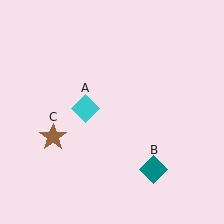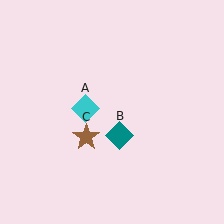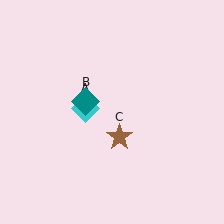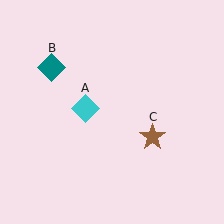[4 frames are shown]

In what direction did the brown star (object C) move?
The brown star (object C) moved right.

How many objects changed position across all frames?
2 objects changed position: teal diamond (object B), brown star (object C).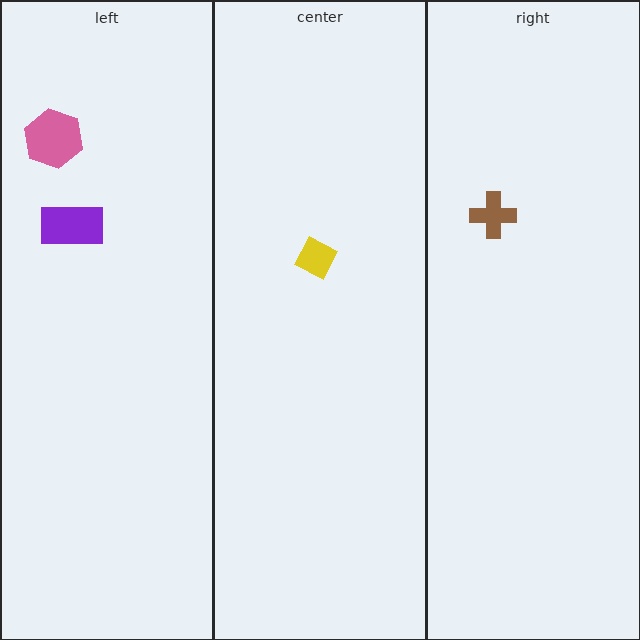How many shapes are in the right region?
1.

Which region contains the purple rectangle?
The left region.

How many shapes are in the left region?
2.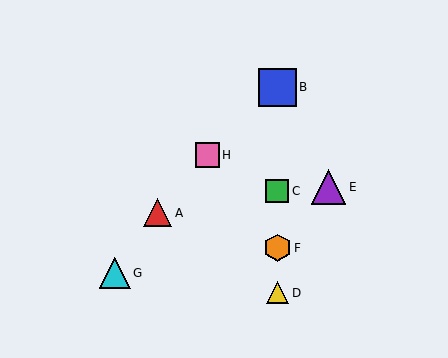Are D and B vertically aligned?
Yes, both are at x≈277.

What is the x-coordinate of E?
Object E is at x≈328.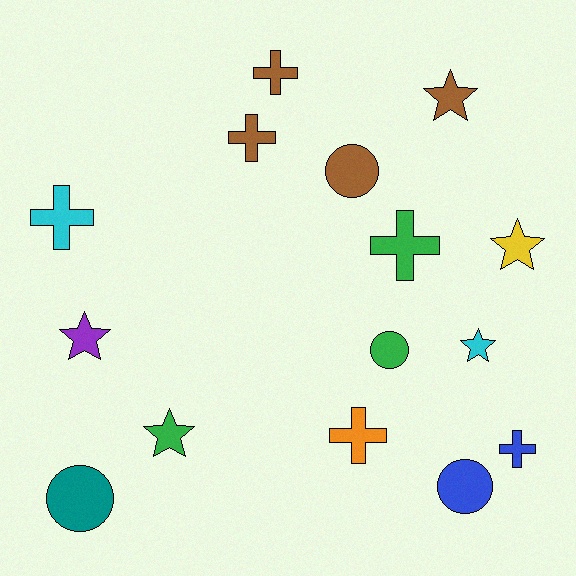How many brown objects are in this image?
There are 4 brown objects.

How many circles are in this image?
There are 4 circles.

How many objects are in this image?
There are 15 objects.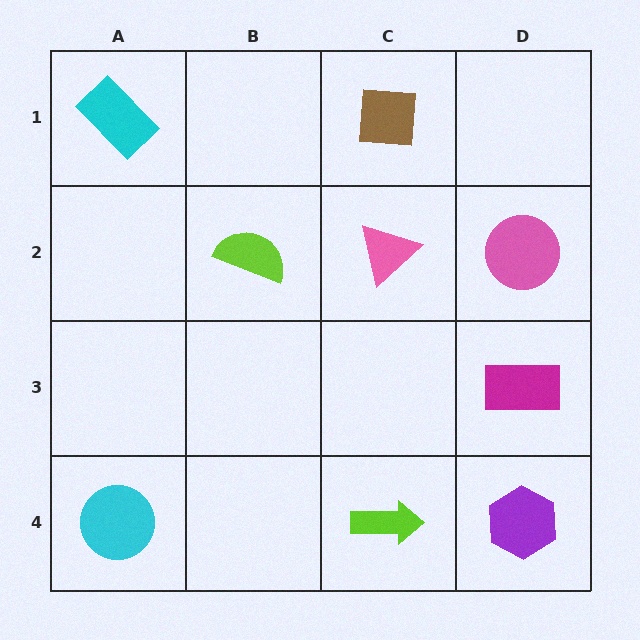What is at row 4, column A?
A cyan circle.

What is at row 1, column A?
A cyan rectangle.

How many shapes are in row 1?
2 shapes.